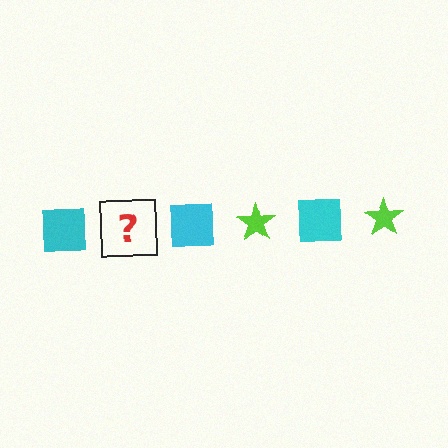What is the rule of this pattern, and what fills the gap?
The rule is that the pattern alternates between cyan square and lime star. The gap should be filled with a lime star.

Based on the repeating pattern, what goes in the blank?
The blank should be a lime star.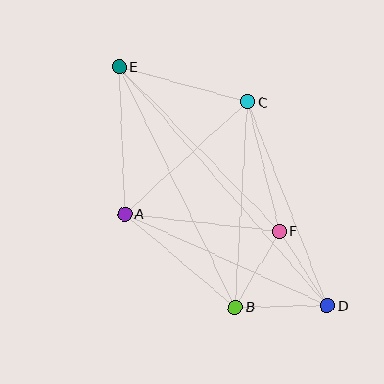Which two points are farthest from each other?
Points D and E are farthest from each other.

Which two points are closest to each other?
Points B and F are closest to each other.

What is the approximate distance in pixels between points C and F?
The distance between C and F is approximately 133 pixels.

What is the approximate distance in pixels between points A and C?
The distance between A and C is approximately 166 pixels.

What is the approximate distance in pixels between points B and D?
The distance between B and D is approximately 92 pixels.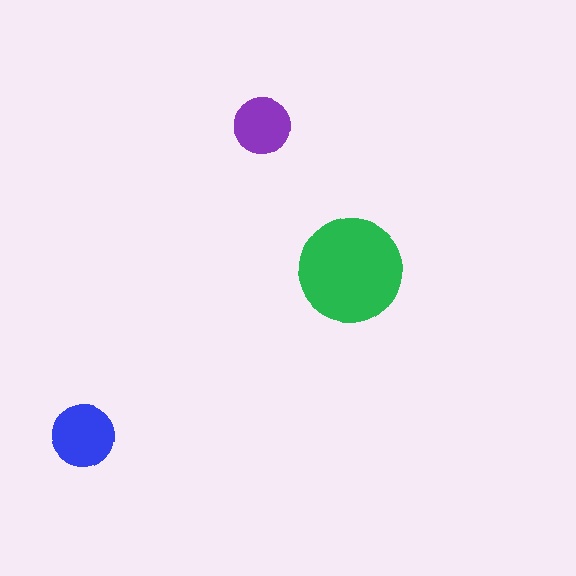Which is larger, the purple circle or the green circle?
The green one.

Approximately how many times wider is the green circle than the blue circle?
About 1.5 times wider.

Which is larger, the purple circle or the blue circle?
The blue one.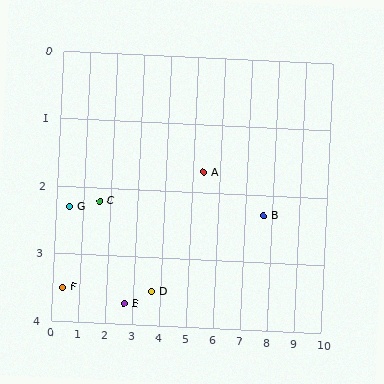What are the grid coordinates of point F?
Point F is at approximately (0.4, 3.5).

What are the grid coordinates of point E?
Point E is at approximately (2.7, 3.7).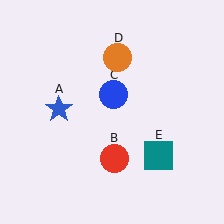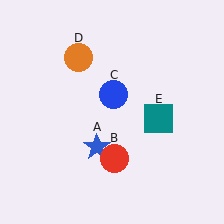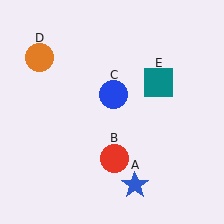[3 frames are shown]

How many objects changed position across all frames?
3 objects changed position: blue star (object A), orange circle (object D), teal square (object E).